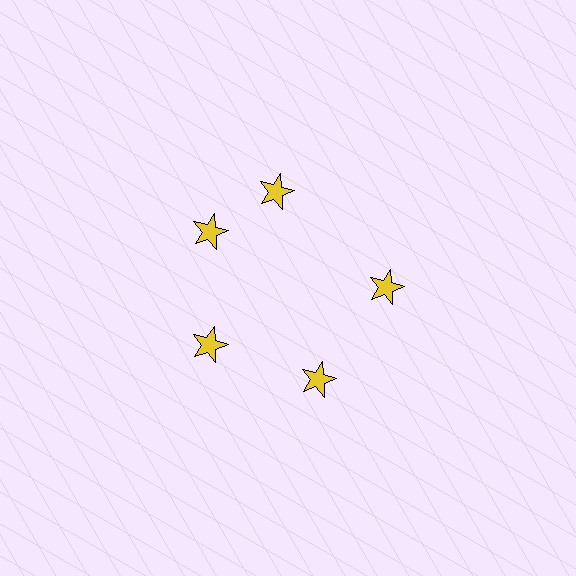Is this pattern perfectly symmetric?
No. The 5 yellow stars are arranged in a ring, but one element near the 1 o'clock position is rotated out of alignment along the ring, breaking the 5-fold rotational symmetry.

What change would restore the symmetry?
The symmetry would be restored by rotating it back into even spacing with its neighbors so that all 5 stars sit at equal angles and equal distance from the center.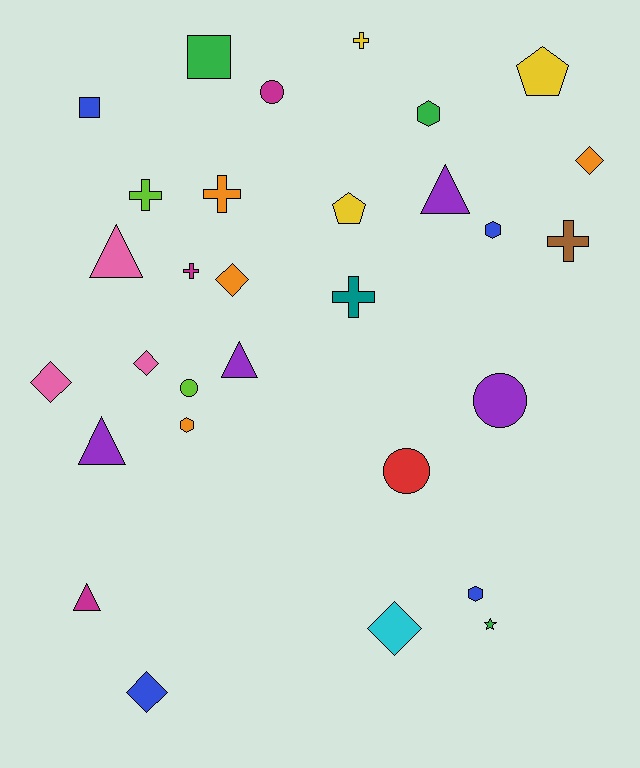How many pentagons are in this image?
There are 2 pentagons.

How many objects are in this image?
There are 30 objects.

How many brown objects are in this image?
There is 1 brown object.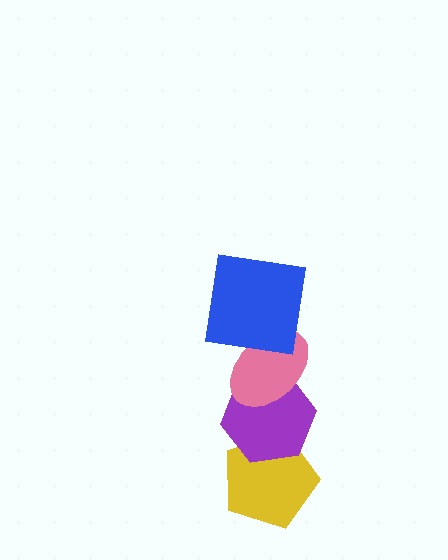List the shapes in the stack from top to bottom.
From top to bottom: the blue square, the pink ellipse, the purple hexagon, the yellow pentagon.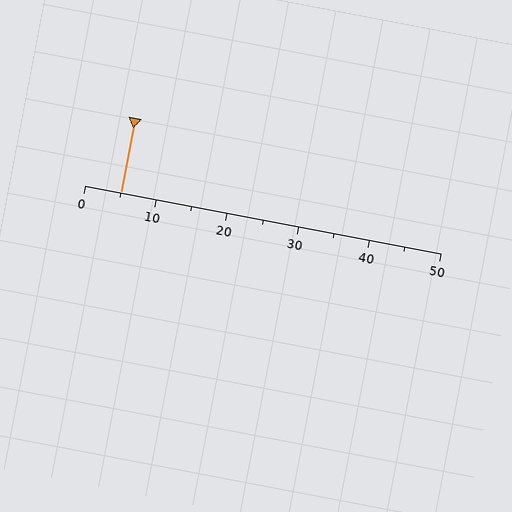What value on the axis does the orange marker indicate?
The marker indicates approximately 5.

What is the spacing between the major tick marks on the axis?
The major ticks are spaced 10 apart.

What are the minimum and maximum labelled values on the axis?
The axis runs from 0 to 50.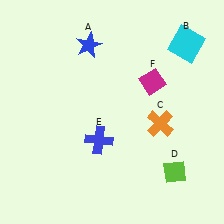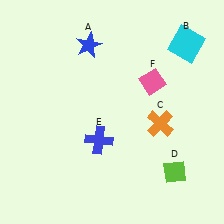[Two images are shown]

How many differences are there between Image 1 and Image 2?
There is 1 difference between the two images.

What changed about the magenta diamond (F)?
In Image 1, F is magenta. In Image 2, it changed to pink.